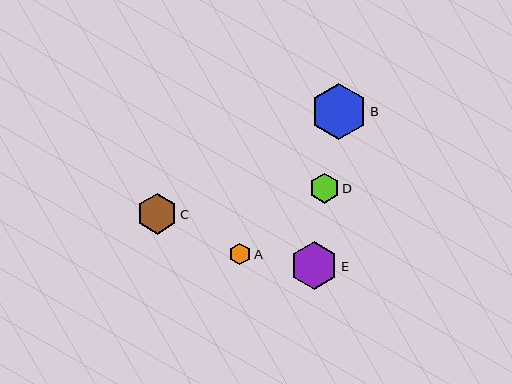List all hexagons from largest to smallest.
From largest to smallest: B, E, C, D, A.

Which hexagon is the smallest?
Hexagon A is the smallest with a size of approximately 22 pixels.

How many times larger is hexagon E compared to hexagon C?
Hexagon E is approximately 1.2 times the size of hexagon C.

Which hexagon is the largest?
Hexagon B is the largest with a size of approximately 56 pixels.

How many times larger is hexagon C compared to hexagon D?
Hexagon C is approximately 1.4 times the size of hexagon D.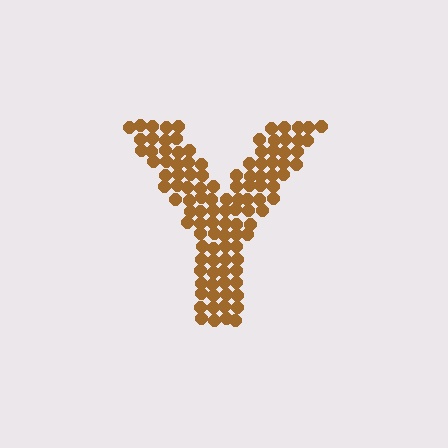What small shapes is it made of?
It is made of small circles.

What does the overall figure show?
The overall figure shows the letter Y.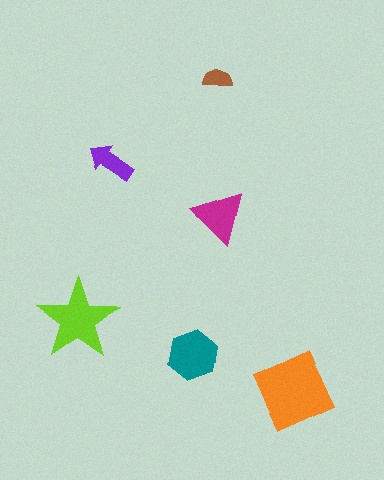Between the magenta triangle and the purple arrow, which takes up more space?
The magenta triangle.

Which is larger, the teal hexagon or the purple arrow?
The teal hexagon.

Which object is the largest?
The orange square.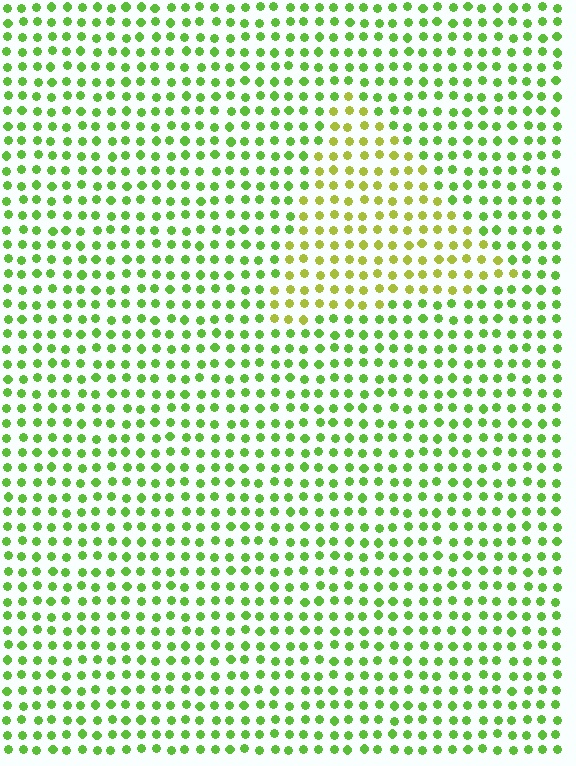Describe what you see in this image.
The image is filled with small lime elements in a uniform arrangement. A triangle-shaped region is visible where the elements are tinted to a slightly different hue, forming a subtle color boundary.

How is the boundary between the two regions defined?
The boundary is defined purely by a slight shift in hue (about 34 degrees). Spacing, size, and orientation are identical on both sides.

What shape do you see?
I see a triangle.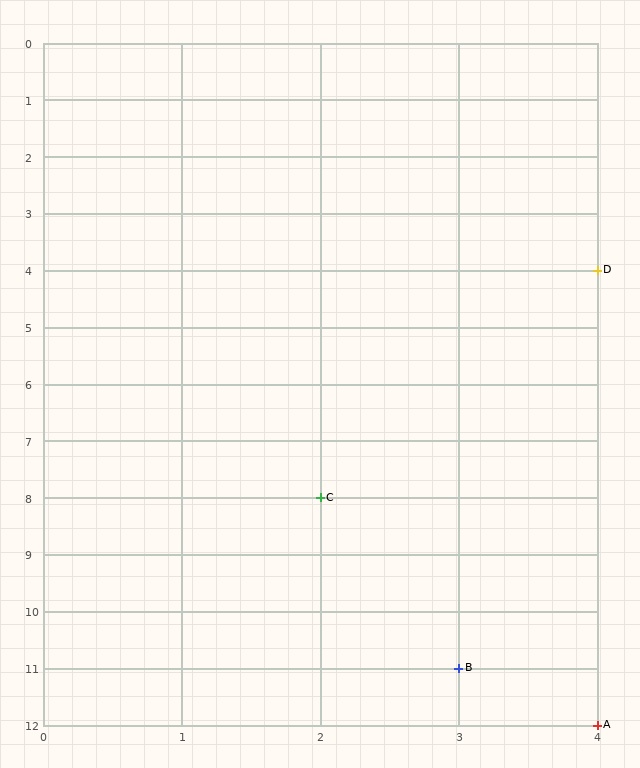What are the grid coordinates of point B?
Point B is at grid coordinates (3, 11).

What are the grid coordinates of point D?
Point D is at grid coordinates (4, 4).